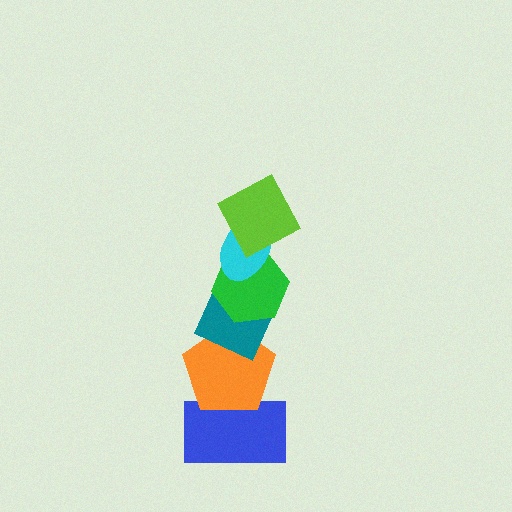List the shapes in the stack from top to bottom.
From top to bottom: the lime square, the cyan ellipse, the green hexagon, the teal diamond, the orange pentagon, the blue rectangle.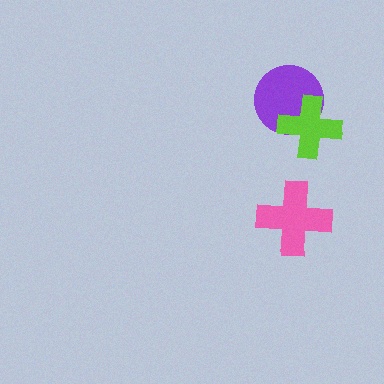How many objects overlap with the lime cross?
1 object overlaps with the lime cross.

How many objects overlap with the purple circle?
1 object overlaps with the purple circle.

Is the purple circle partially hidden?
Yes, it is partially covered by another shape.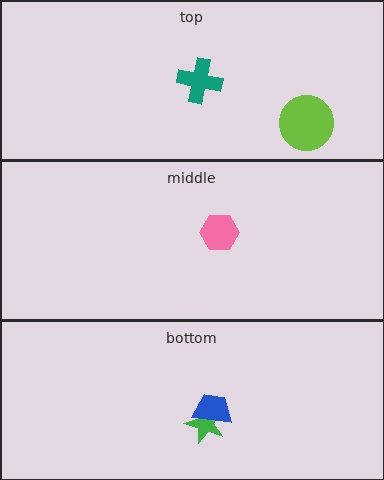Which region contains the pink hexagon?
The middle region.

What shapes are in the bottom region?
The green star, the blue trapezoid.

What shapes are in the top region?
The lime circle, the teal cross.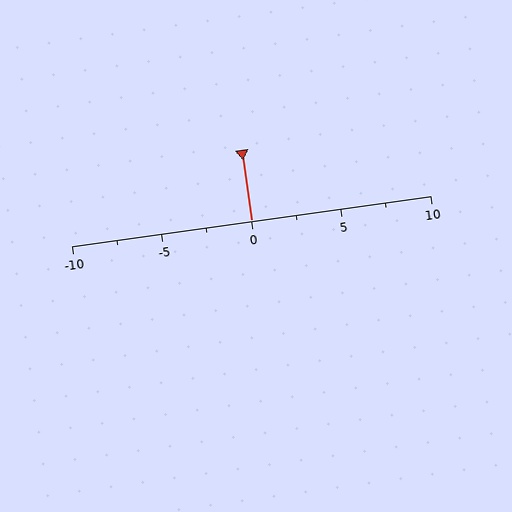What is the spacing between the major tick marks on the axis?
The major ticks are spaced 5 apart.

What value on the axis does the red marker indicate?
The marker indicates approximately 0.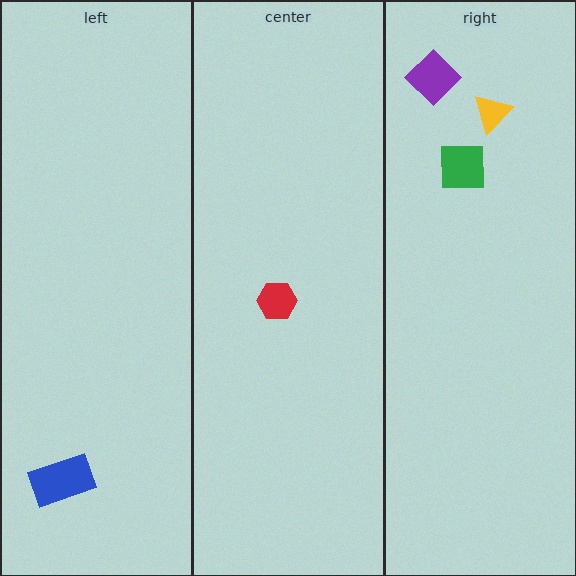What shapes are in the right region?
The purple diamond, the green square, the yellow triangle.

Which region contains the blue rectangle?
The left region.